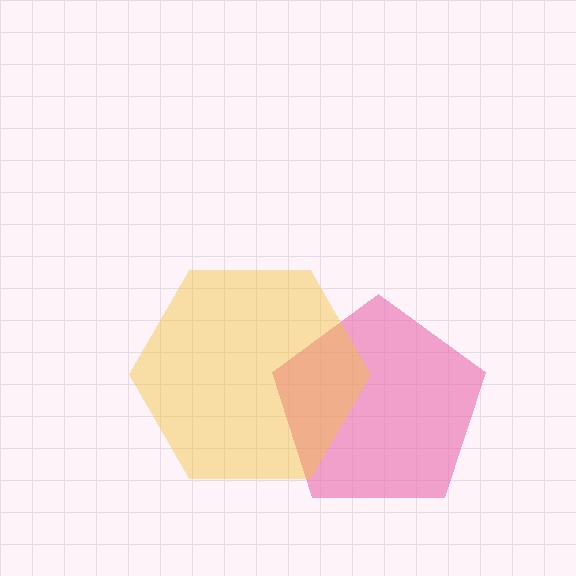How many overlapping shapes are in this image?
There are 2 overlapping shapes in the image.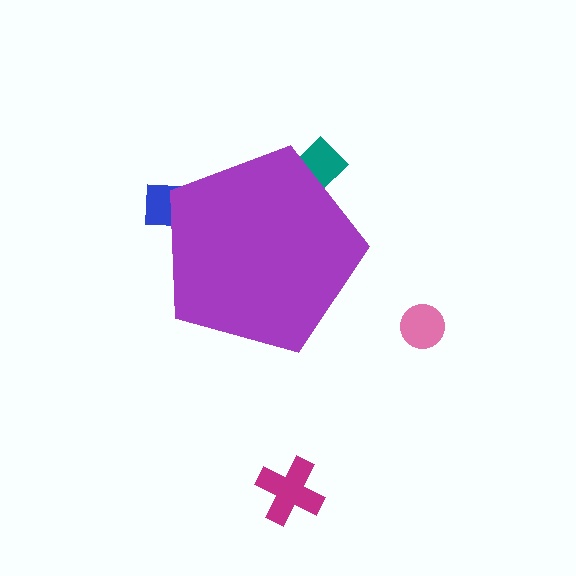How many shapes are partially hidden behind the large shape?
2 shapes are partially hidden.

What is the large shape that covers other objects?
A purple pentagon.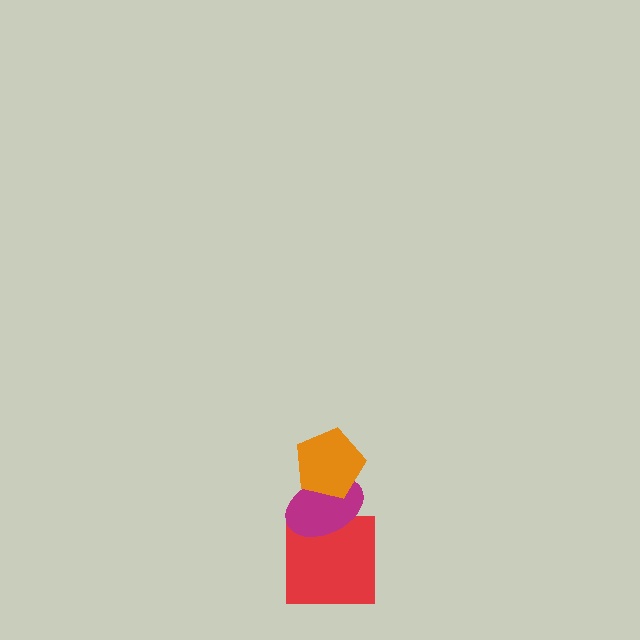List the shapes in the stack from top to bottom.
From top to bottom: the orange pentagon, the magenta ellipse, the red square.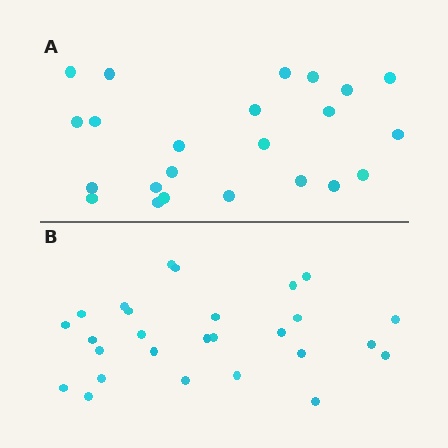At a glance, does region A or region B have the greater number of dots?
Region B (the bottom region) has more dots.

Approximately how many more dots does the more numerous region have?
Region B has about 4 more dots than region A.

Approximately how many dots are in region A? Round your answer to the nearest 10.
About 20 dots. (The exact count is 23, which rounds to 20.)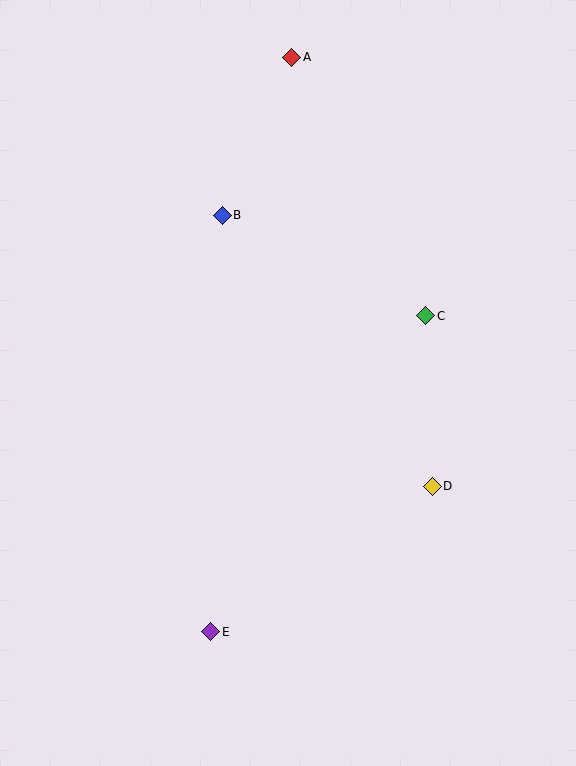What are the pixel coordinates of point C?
Point C is at (426, 316).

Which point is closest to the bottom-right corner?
Point D is closest to the bottom-right corner.